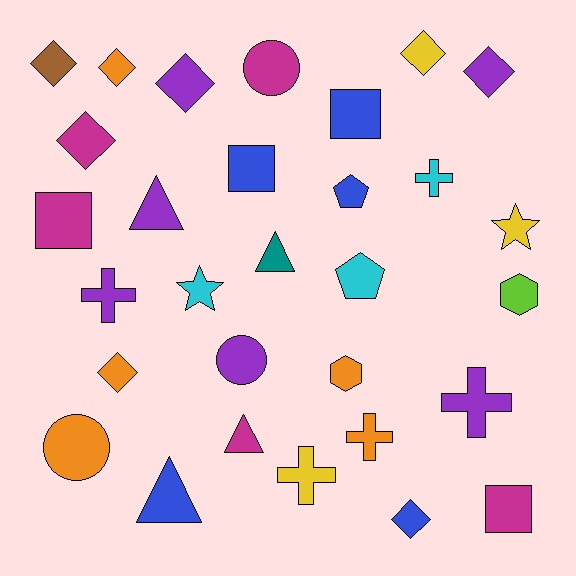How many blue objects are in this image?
There are 5 blue objects.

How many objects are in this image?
There are 30 objects.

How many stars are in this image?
There are 2 stars.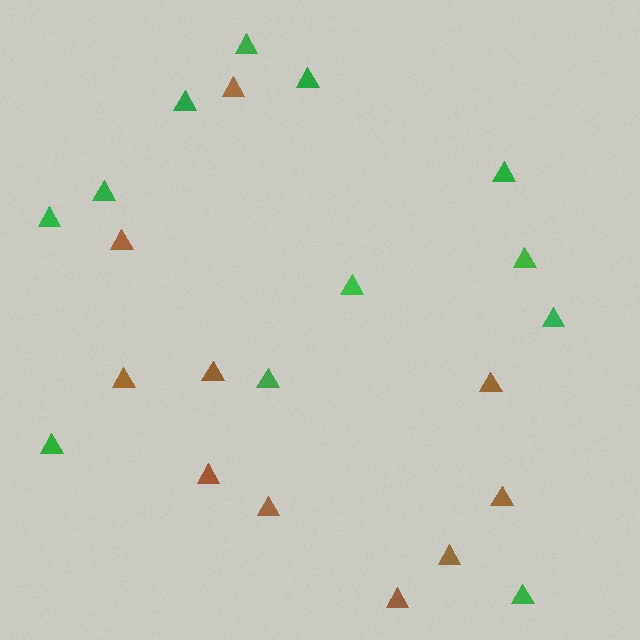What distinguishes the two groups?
There are 2 groups: one group of green triangles (12) and one group of brown triangles (10).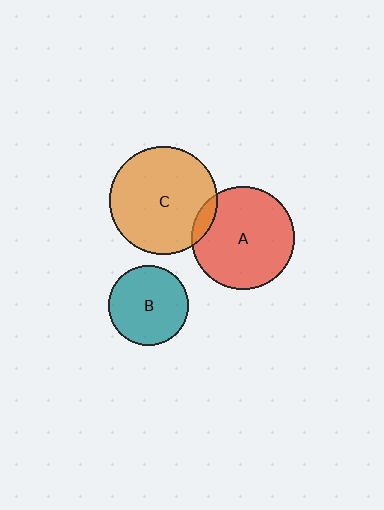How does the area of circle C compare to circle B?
Approximately 1.8 times.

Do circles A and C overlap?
Yes.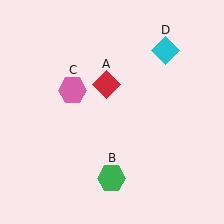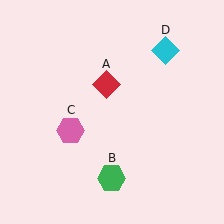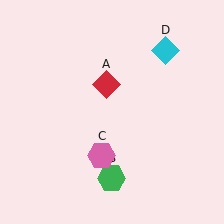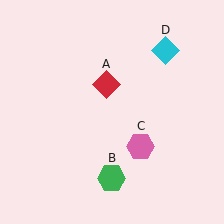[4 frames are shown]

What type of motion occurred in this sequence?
The pink hexagon (object C) rotated counterclockwise around the center of the scene.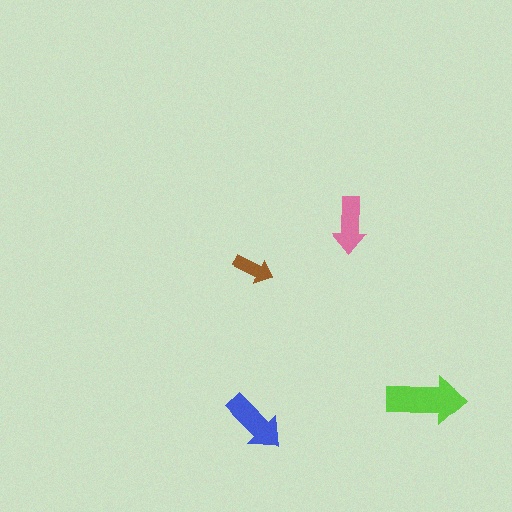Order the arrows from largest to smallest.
the lime one, the blue one, the pink one, the brown one.